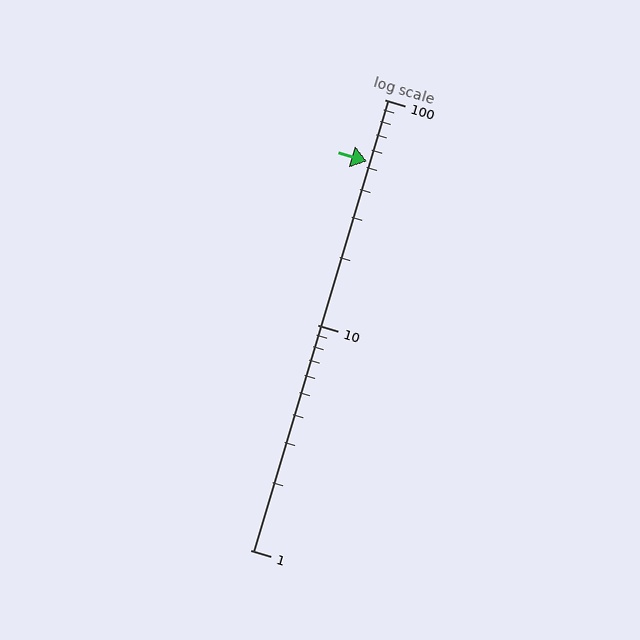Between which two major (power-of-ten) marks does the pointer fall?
The pointer is between 10 and 100.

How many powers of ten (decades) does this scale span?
The scale spans 2 decades, from 1 to 100.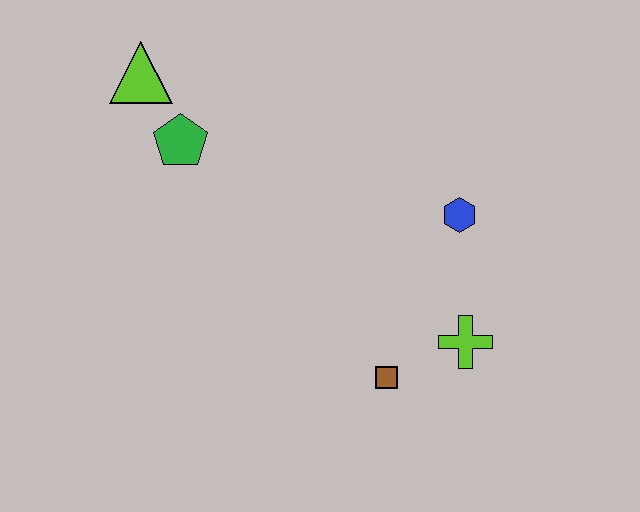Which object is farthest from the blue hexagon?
The lime triangle is farthest from the blue hexagon.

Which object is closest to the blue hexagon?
The lime cross is closest to the blue hexagon.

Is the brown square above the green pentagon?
No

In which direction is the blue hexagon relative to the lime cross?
The blue hexagon is above the lime cross.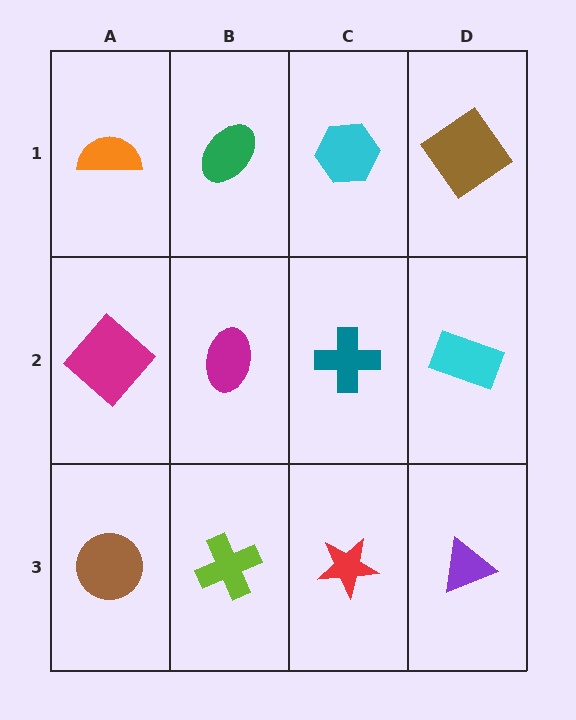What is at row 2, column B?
A magenta ellipse.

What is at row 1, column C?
A cyan hexagon.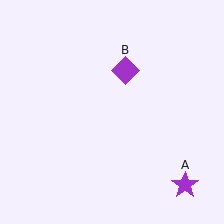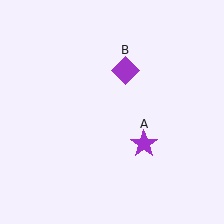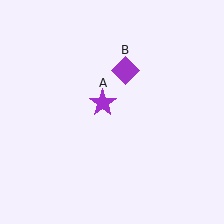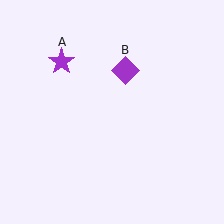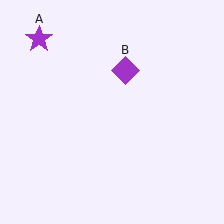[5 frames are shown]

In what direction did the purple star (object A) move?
The purple star (object A) moved up and to the left.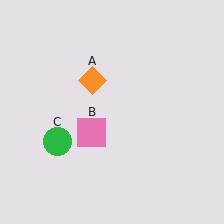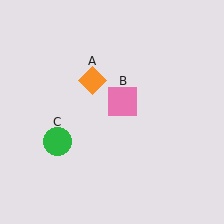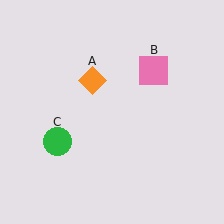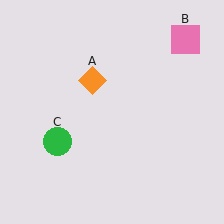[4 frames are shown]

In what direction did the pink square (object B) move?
The pink square (object B) moved up and to the right.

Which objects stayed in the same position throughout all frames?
Orange diamond (object A) and green circle (object C) remained stationary.